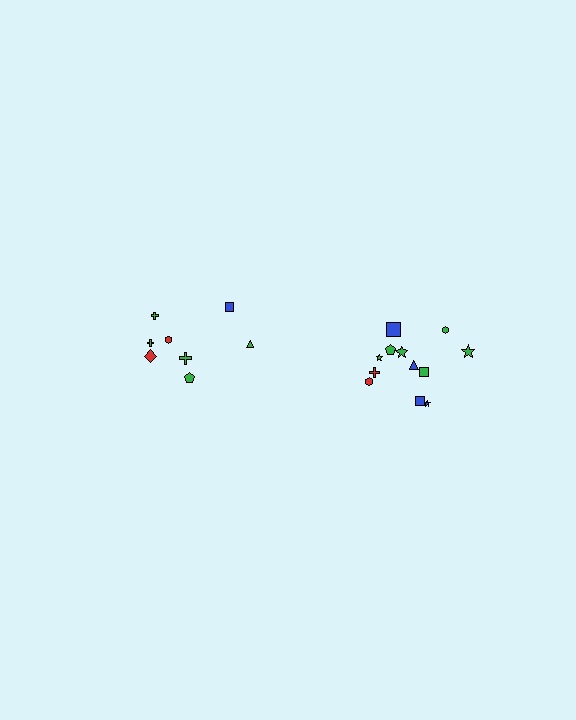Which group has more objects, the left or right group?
The right group.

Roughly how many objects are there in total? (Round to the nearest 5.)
Roughly 20 objects in total.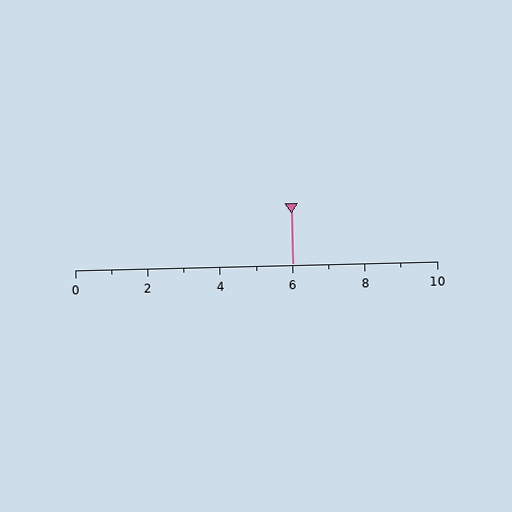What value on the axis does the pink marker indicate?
The marker indicates approximately 6.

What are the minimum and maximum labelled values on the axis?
The axis runs from 0 to 10.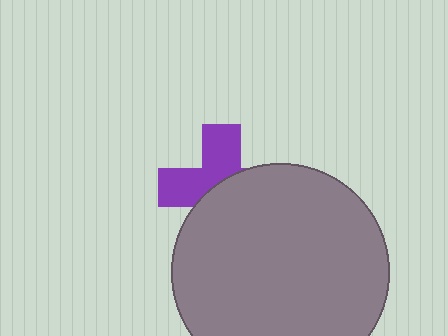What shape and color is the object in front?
The object in front is a gray circle.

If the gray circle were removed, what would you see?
You would see the complete purple cross.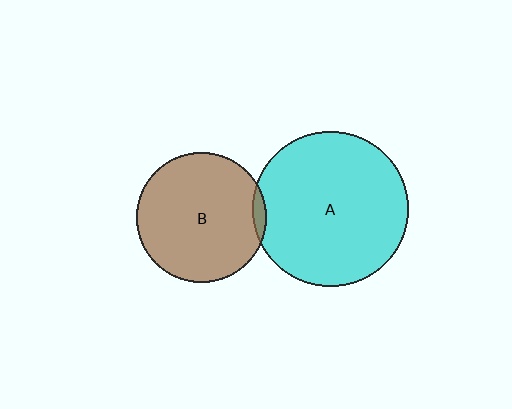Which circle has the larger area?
Circle A (cyan).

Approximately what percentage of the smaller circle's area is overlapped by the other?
Approximately 5%.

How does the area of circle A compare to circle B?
Approximately 1.4 times.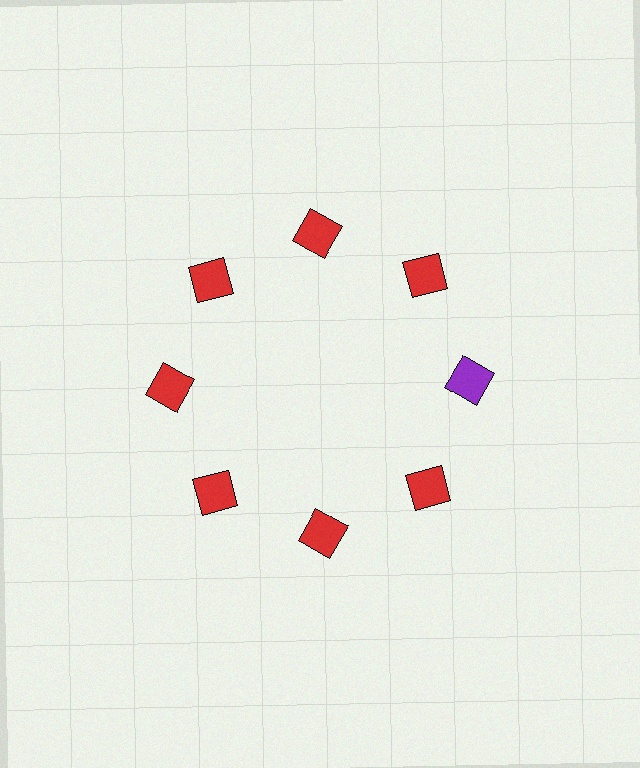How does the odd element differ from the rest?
It has a different color: purple instead of red.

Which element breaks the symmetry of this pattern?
The purple square at roughly the 3 o'clock position breaks the symmetry. All other shapes are red squares.